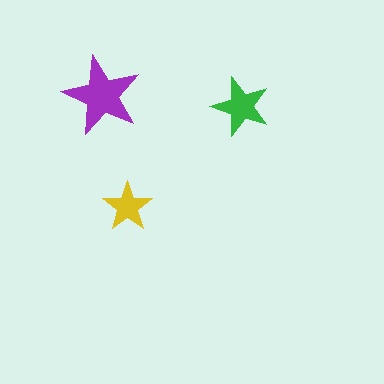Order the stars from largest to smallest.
the purple one, the green one, the yellow one.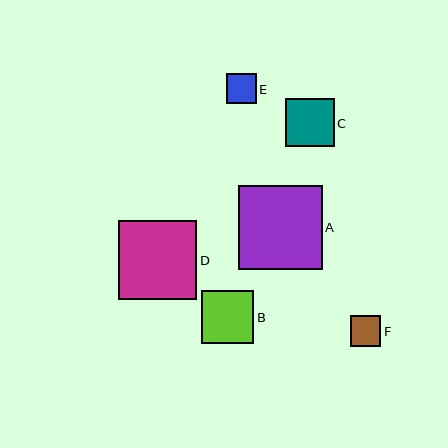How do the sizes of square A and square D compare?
Square A and square D are approximately the same size.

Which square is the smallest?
Square E is the smallest with a size of approximately 29 pixels.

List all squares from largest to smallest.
From largest to smallest: A, D, B, C, F, E.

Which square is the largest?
Square A is the largest with a size of approximately 84 pixels.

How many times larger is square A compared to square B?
Square A is approximately 1.6 times the size of square B.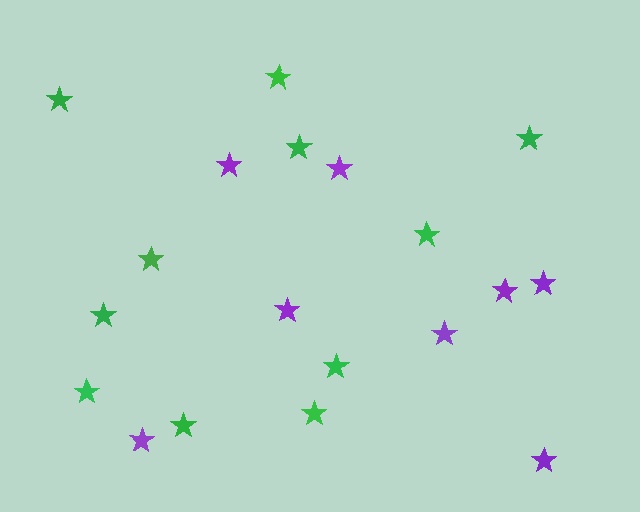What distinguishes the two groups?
There are 2 groups: one group of green stars (11) and one group of purple stars (8).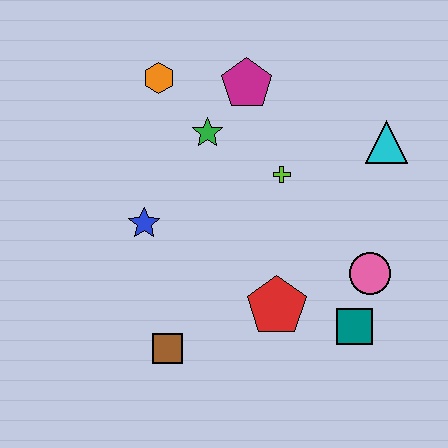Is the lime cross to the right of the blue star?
Yes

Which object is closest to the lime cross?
The green star is closest to the lime cross.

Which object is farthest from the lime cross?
The brown square is farthest from the lime cross.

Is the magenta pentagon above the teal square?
Yes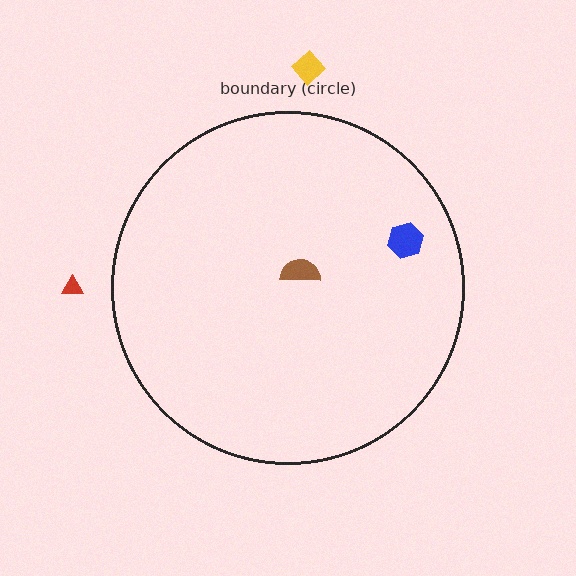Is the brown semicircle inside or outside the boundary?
Inside.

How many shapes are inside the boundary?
2 inside, 2 outside.